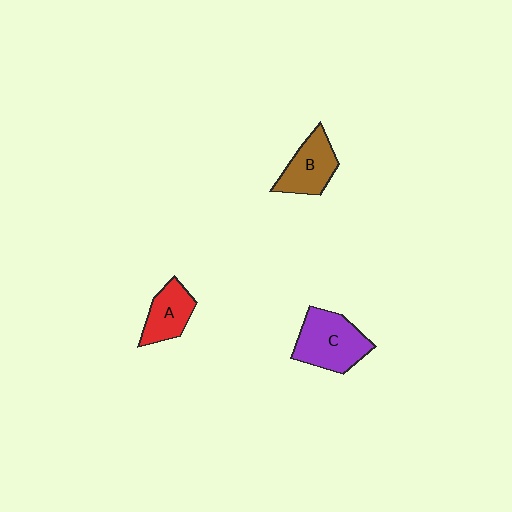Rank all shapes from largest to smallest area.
From largest to smallest: C (purple), B (brown), A (red).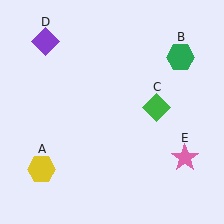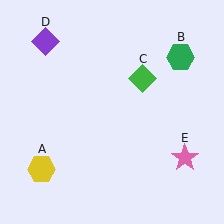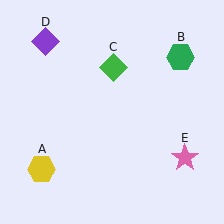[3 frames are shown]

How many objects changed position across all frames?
1 object changed position: green diamond (object C).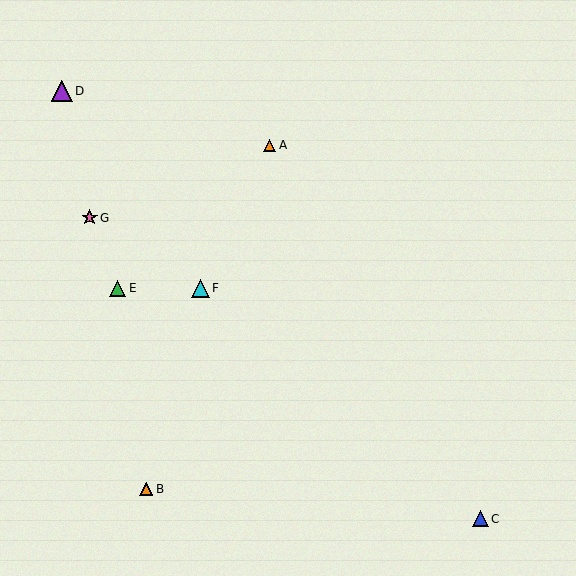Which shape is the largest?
The purple triangle (labeled D) is the largest.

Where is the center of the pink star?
The center of the pink star is at (90, 218).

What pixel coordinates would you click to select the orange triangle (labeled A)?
Click at (269, 145) to select the orange triangle A.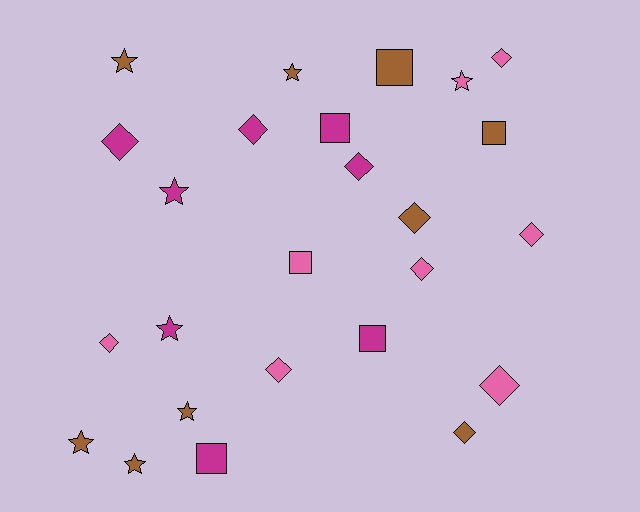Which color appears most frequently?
Brown, with 9 objects.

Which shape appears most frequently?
Diamond, with 11 objects.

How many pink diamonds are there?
There are 6 pink diamonds.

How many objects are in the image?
There are 25 objects.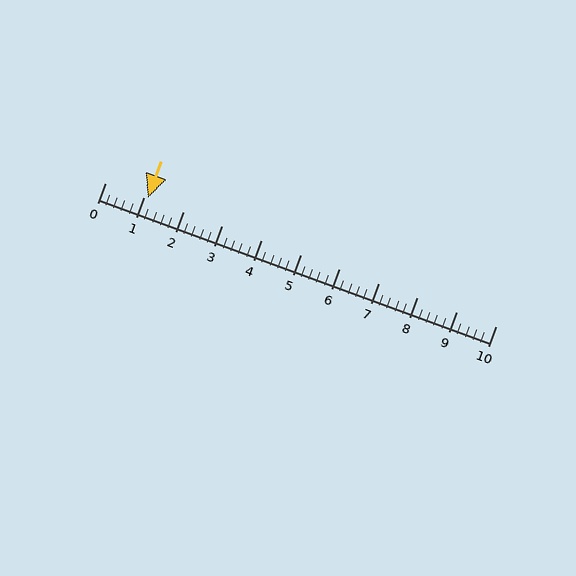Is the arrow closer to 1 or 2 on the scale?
The arrow is closer to 1.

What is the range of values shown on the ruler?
The ruler shows values from 0 to 10.